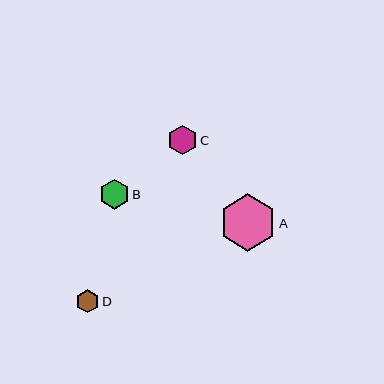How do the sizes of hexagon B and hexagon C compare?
Hexagon B and hexagon C are approximately the same size.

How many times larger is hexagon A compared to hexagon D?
Hexagon A is approximately 2.5 times the size of hexagon D.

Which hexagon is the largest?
Hexagon A is the largest with a size of approximately 57 pixels.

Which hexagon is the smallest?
Hexagon D is the smallest with a size of approximately 23 pixels.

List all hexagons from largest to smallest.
From largest to smallest: A, B, C, D.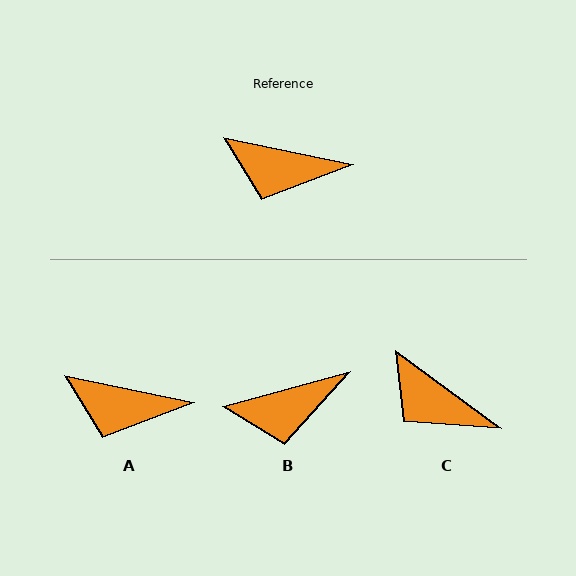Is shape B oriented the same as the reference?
No, it is off by about 27 degrees.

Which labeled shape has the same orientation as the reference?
A.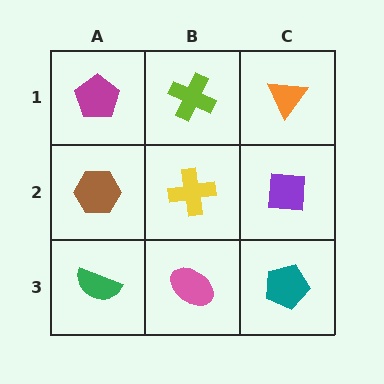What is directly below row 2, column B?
A pink ellipse.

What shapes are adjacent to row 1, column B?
A yellow cross (row 2, column B), a magenta pentagon (row 1, column A), an orange triangle (row 1, column C).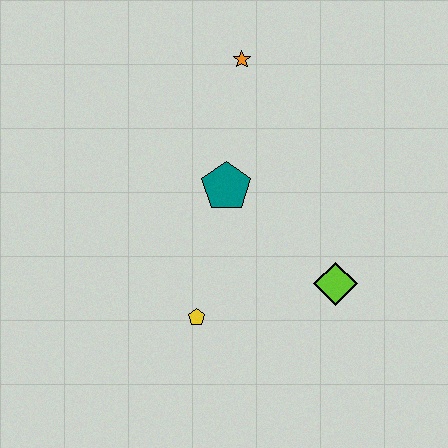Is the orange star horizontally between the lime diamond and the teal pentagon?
Yes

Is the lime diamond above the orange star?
No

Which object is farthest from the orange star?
The yellow pentagon is farthest from the orange star.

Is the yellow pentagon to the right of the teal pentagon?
No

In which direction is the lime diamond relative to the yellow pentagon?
The lime diamond is to the right of the yellow pentagon.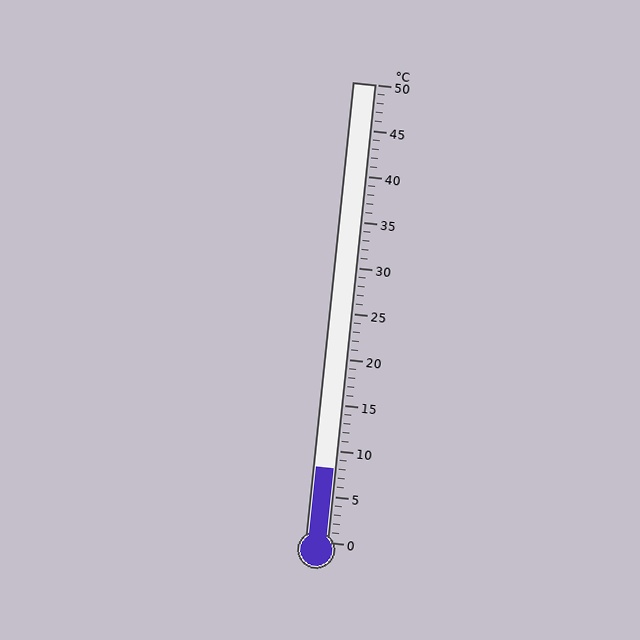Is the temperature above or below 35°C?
The temperature is below 35°C.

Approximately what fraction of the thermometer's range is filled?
The thermometer is filled to approximately 15% of its range.